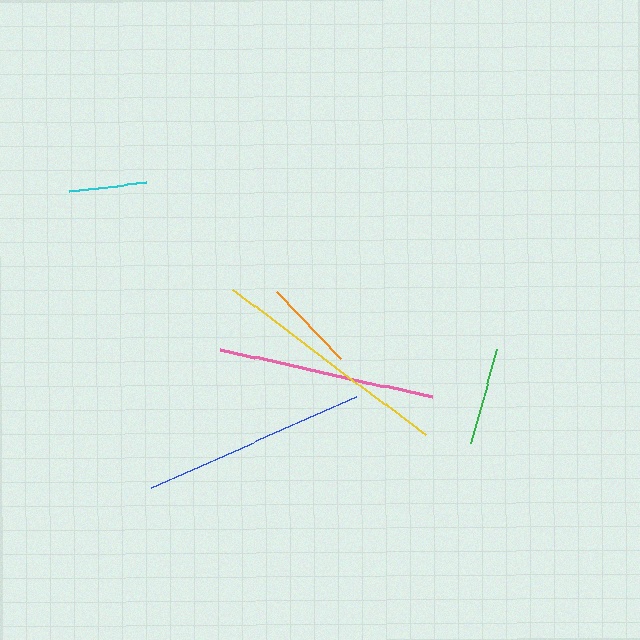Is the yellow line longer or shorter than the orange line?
The yellow line is longer than the orange line.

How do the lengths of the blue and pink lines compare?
The blue and pink lines are approximately the same length.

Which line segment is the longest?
The yellow line is the longest at approximately 242 pixels.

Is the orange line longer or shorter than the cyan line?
The orange line is longer than the cyan line.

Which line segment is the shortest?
The cyan line is the shortest at approximately 78 pixels.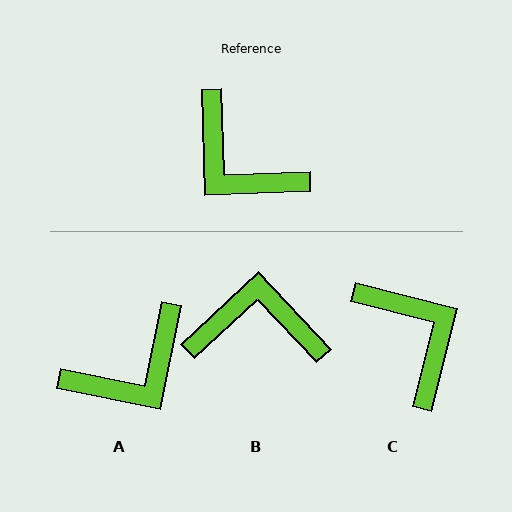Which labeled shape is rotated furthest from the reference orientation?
C, about 164 degrees away.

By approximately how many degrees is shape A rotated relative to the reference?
Approximately 77 degrees counter-clockwise.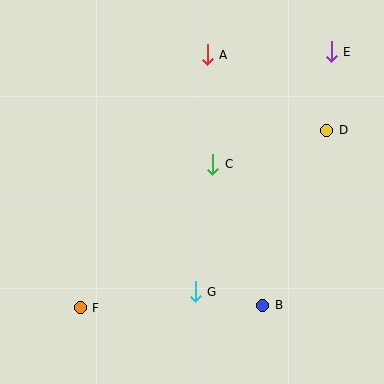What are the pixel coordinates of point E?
Point E is at (331, 52).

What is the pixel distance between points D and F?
The distance between D and F is 304 pixels.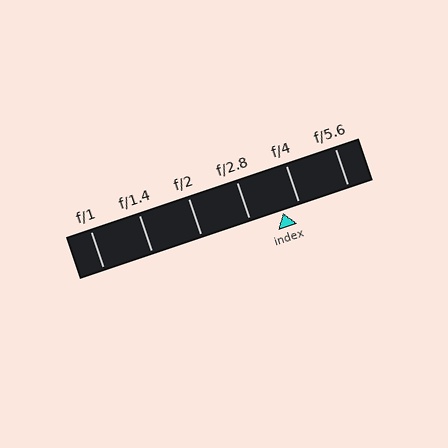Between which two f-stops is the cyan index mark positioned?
The index mark is between f/2.8 and f/4.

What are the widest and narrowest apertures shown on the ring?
The widest aperture shown is f/1 and the narrowest is f/5.6.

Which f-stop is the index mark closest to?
The index mark is closest to f/4.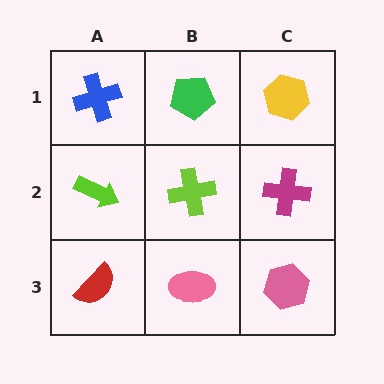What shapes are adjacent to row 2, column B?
A green pentagon (row 1, column B), a pink ellipse (row 3, column B), a lime arrow (row 2, column A), a magenta cross (row 2, column C).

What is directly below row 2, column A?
A red semicircle.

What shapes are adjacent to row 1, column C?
A magenta cross (row 2, column C), a green pentagon (row 1, column B).